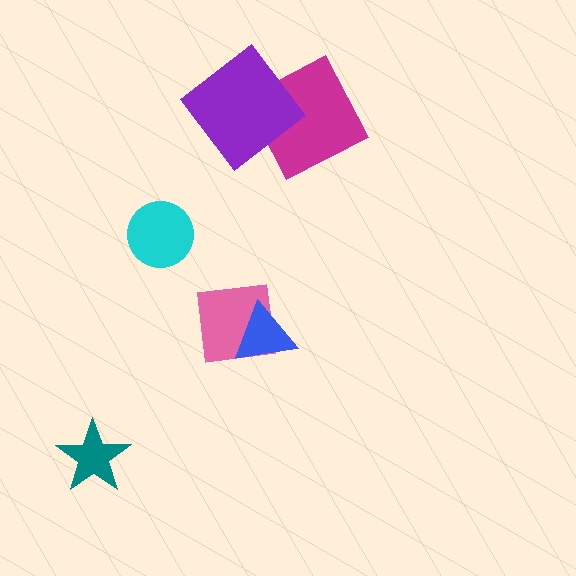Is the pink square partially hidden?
Yes, it is partially covered by another shape.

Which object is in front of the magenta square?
The purple diamond is in front of the magenta square.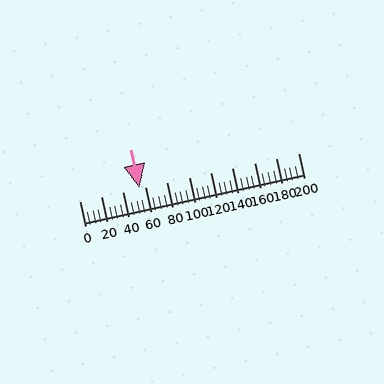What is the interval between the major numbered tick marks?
The major tick marks are spaced 20 units apart.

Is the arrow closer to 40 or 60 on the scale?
The arrow is closer to 60.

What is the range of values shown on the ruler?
The ruler shows values from 0 to 200.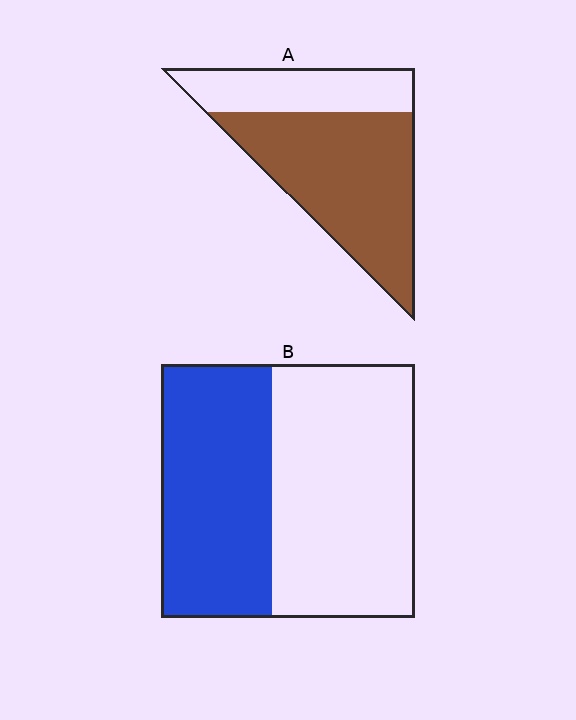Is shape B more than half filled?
No.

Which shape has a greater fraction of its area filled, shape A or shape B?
Shape A.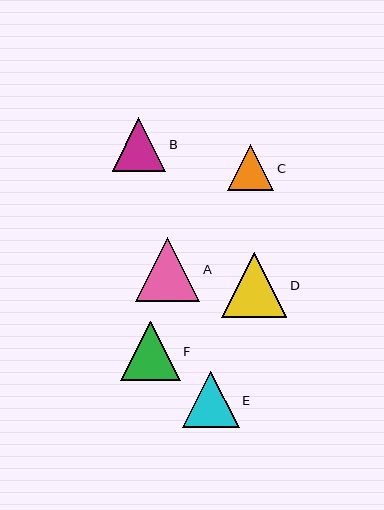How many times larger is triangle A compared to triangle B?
Triangle A is approximately 1.2 times the size of triangle B.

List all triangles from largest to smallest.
From largest to smallest: D, A, F, E, B, C.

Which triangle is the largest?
Triangle D is the largest with a size of approximately 65 pixels.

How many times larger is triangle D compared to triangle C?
Triangle D is approximately 1.4 times the size of triangle C.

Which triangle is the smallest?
Triangle C is the smallest with a size of approximately 46 pixels.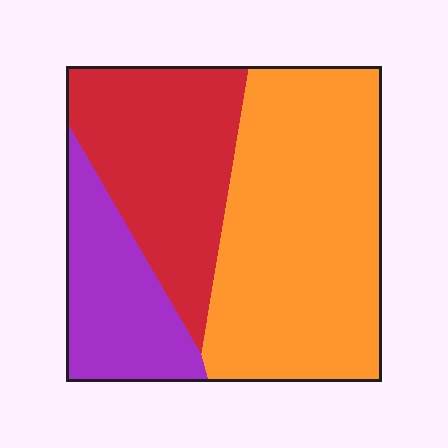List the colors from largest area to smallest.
From largest to smallest: orange, red, purple.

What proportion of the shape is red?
Red takes up about one third (1/3) of the shape.